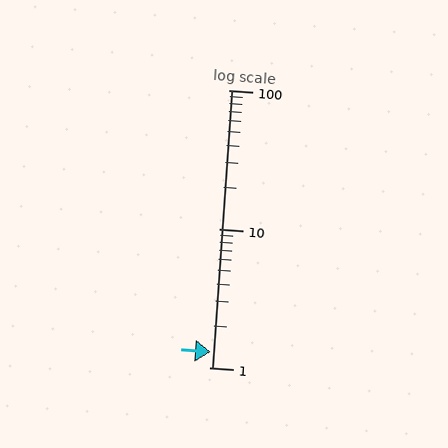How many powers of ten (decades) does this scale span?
The scale spans 2 decades, from 1 to 100.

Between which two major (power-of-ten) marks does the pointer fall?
The pointer is between 1 and 10.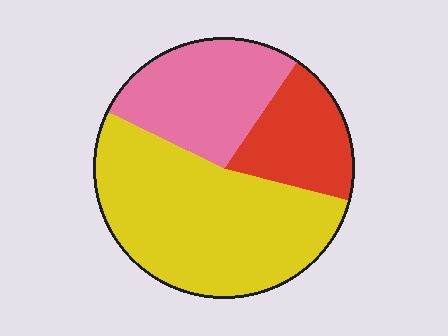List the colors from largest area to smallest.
From largest to smallest: yellow, pink, red.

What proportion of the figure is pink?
Pink covers around 30% of the figure.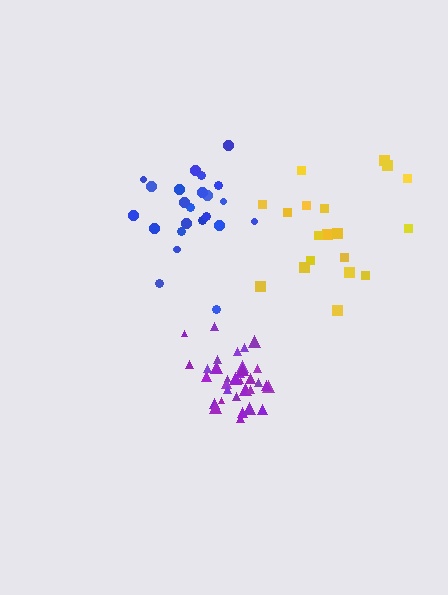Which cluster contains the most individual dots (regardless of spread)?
Purple (33).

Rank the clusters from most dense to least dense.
purple, blue, yellow.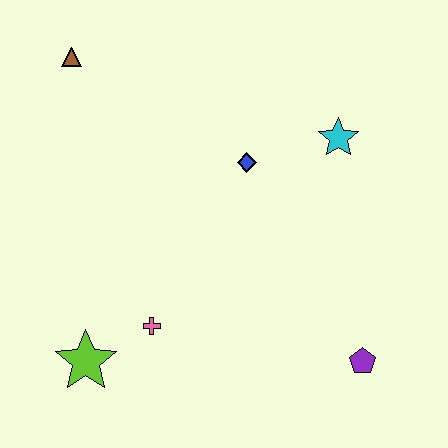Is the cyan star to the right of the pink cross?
Yes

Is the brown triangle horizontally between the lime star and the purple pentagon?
No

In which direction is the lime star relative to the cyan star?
The lime star is to the left of the cyan star.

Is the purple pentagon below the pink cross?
Yes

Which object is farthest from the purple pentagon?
The brown triangle is farthest from the purple pentagon.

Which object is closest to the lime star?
The pink cross is closest to the lime star.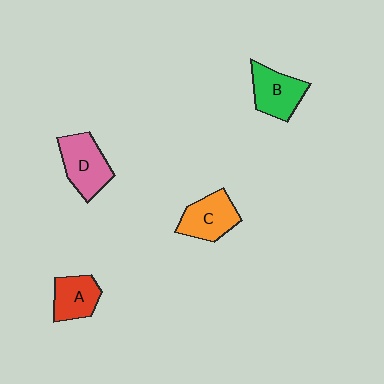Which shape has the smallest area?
Shape A (red).